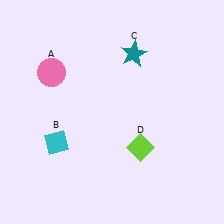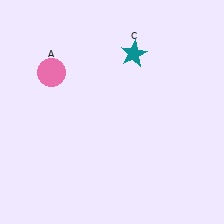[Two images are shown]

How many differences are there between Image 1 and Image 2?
There are 2 differences between the two images.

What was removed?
The lime diamond (D), the cyan diamond (B) were removed in Image 2.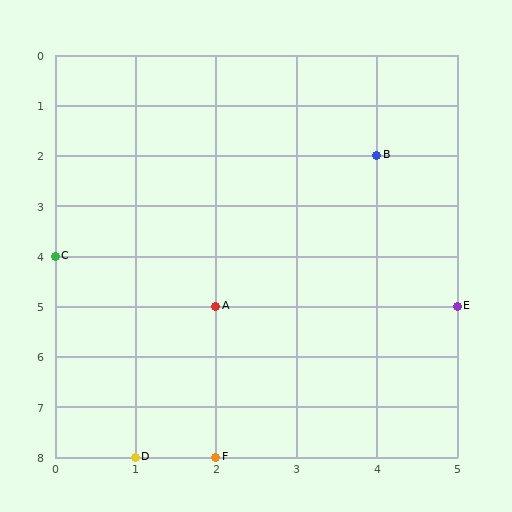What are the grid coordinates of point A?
Point A is at grid coordinates (2, 5).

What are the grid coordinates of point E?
Point E is at grid coordinates (5, 5).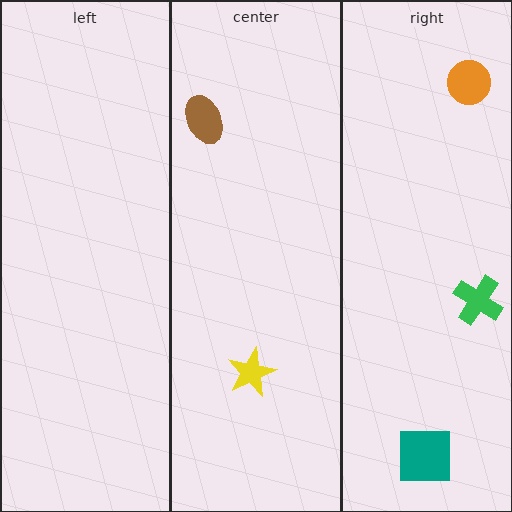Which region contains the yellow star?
The center region.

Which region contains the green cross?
The right region.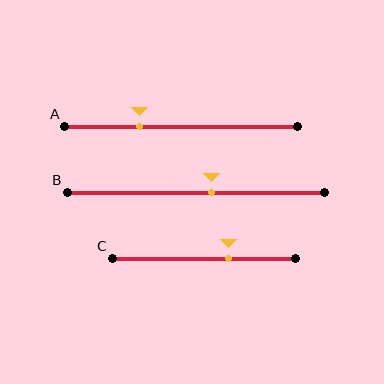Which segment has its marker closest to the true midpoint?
Segment B has its marker closest to the true midpoint.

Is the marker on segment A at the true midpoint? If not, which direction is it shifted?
No, the marker on segment A is shifted to the left by about 18% of the segment length.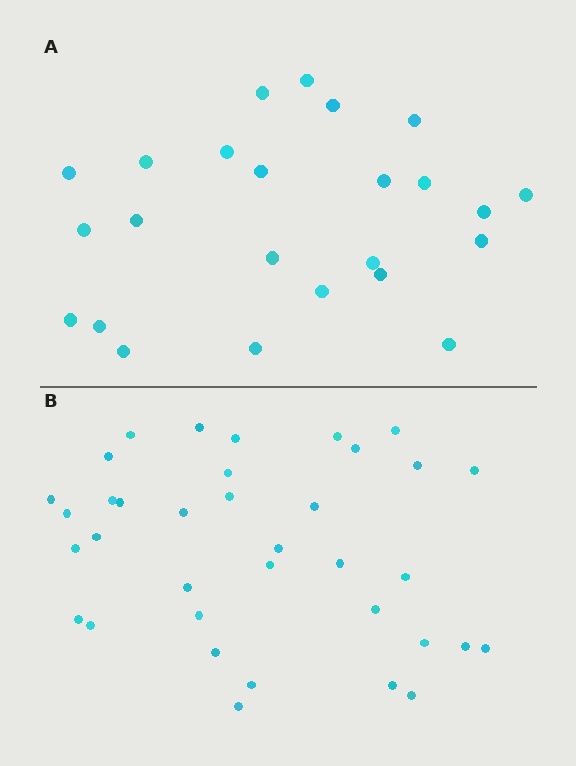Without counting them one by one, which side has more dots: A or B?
Region B (the bottom region) has more dots.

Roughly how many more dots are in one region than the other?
Region B has roughly 12 or so more dots than region A.